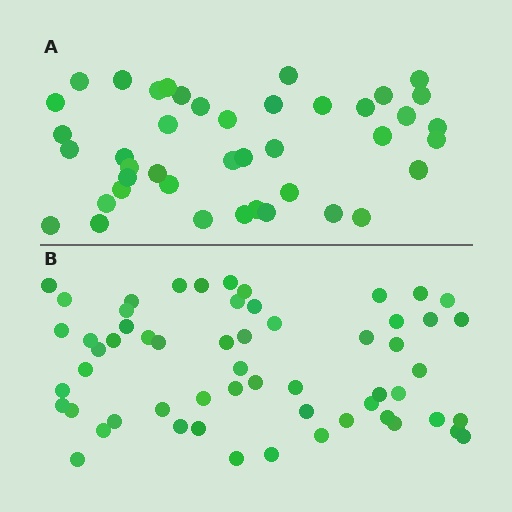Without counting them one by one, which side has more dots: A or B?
Region B (the bottom region) has more dots.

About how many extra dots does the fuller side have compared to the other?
Region B has approximately 15 more dots than region A.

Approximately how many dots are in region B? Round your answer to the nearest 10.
About 60 dots. (The exact count is 58, which rounds to 60.)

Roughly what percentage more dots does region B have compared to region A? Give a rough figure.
About 40% more.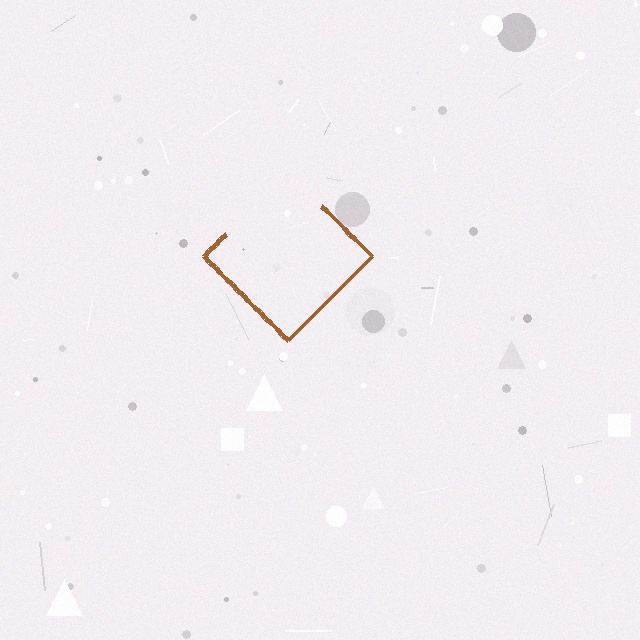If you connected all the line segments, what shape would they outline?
They would outline a diamond.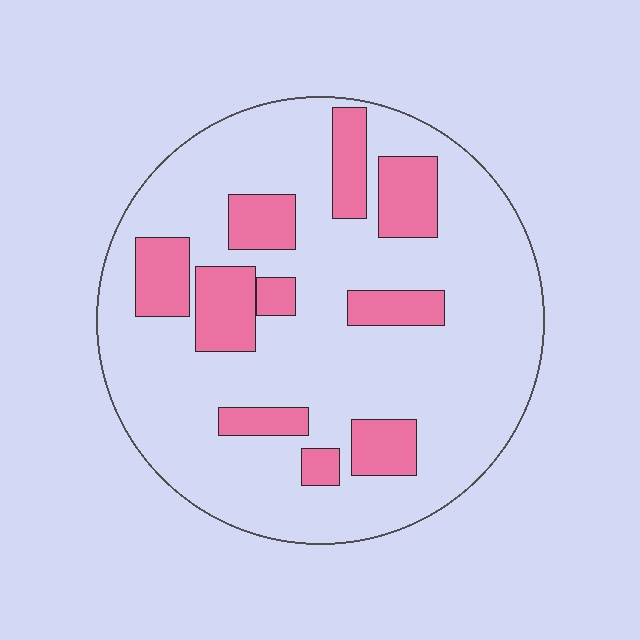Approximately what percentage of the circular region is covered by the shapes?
Approximately 20%.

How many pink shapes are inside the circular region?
10.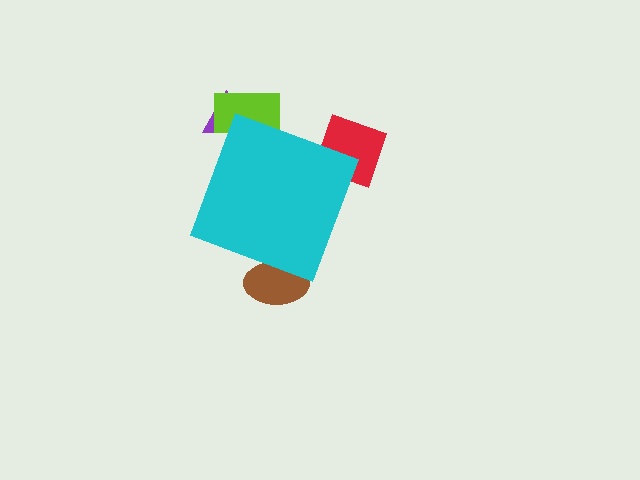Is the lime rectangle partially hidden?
Yes, the lime rectangle is partially hidden behind the cyan diamond.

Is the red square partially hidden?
Yes, the red square is partially hidden behind the cyan diamond.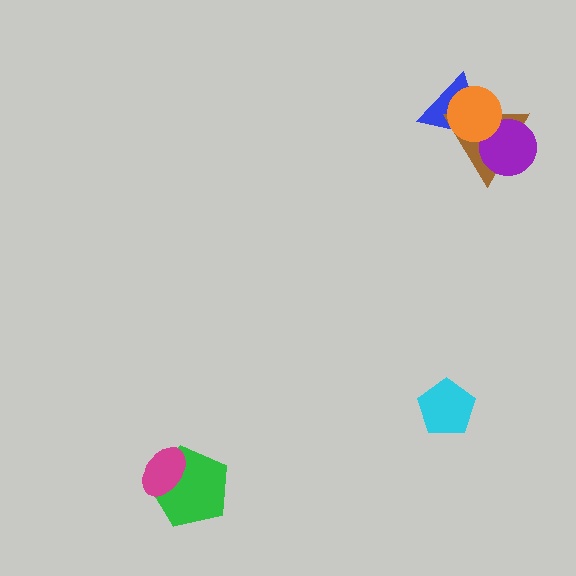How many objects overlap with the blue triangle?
2 objects overlap with the blue triangle.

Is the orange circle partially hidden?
No, no other shape covers it.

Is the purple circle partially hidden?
Yes, it is partially covered by another shape.